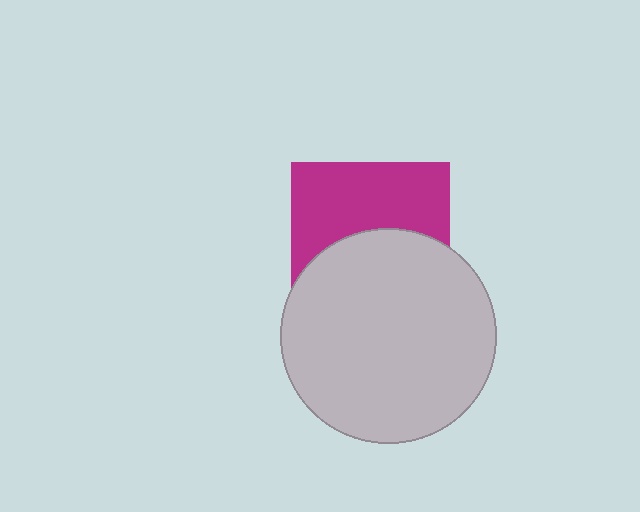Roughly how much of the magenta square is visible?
About half of it is visible (roughly 49%).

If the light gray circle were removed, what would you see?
You would see the complete magenta square.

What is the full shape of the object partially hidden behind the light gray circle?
The partially hidden object is a magenta square.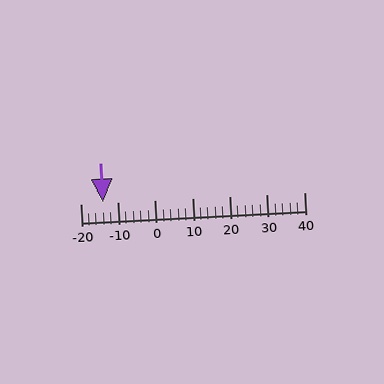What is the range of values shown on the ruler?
The ruler shows values from -20 to 40.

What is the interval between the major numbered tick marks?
The major tick marks are spaced 10 units apart.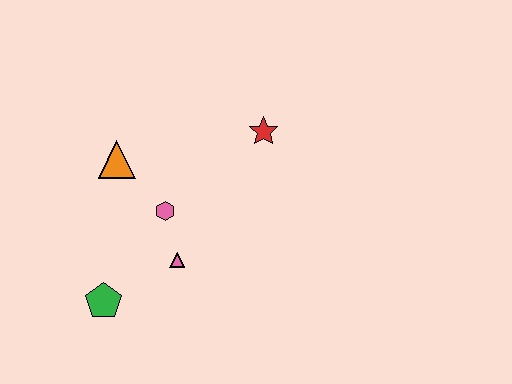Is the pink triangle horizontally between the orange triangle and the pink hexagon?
No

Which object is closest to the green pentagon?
The pink triangle is closest to the green pentagon.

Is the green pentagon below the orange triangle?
Yes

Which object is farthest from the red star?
The green pentagon is farthest from the red star.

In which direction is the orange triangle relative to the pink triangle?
The orange triangle is above the pink triangle.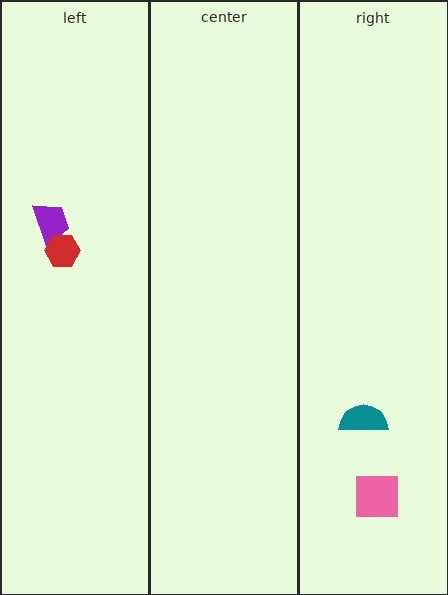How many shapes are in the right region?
2.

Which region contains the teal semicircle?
The right region.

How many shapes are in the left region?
2.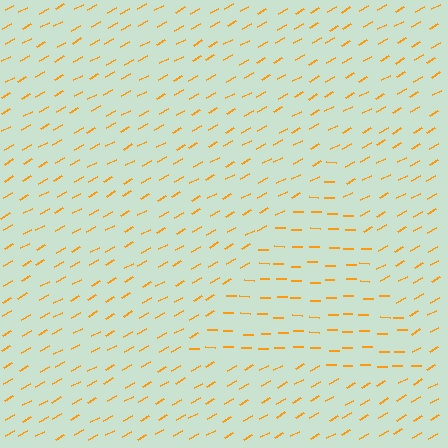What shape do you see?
I see a triangle.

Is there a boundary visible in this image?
Yes, there is a texture boundary formed by a change in line orientation.